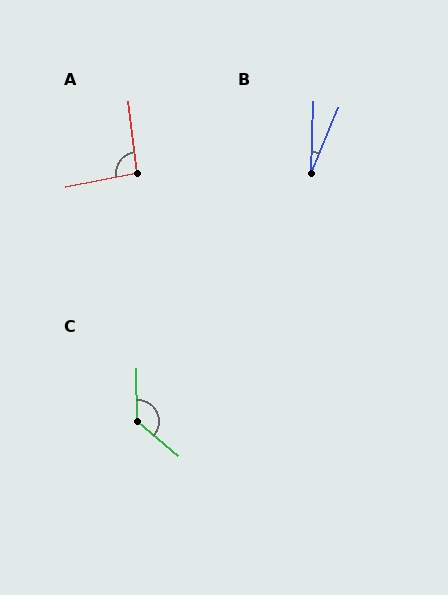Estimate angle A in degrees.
Approximately 94 degrees.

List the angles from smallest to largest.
B (21°), A (94°), C (131°).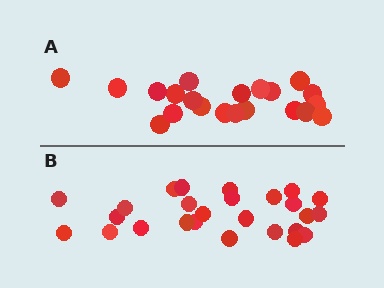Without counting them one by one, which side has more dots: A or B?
Region B (the bottom region) has more dots.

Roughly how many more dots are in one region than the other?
Region B has about 5 more dots than region A.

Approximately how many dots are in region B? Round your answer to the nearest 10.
About 30 dots. (The exact count is 26, which rounds to 30.)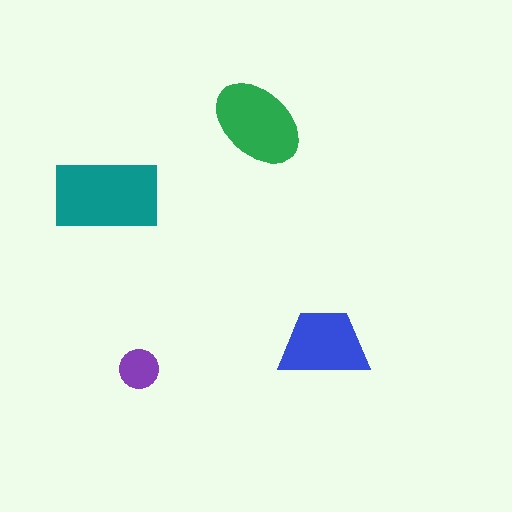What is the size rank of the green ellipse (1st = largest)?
2nd.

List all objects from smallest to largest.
The purple circle, the blue trapezoid, the green ellipse, the teal rectangle.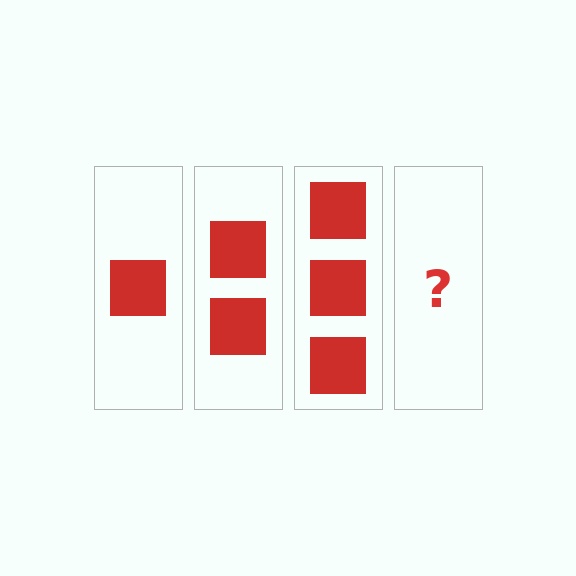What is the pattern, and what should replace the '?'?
The pattern is that each step adds one more square. The '?' should be 4 squares.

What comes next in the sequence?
The next element should be 4 squares.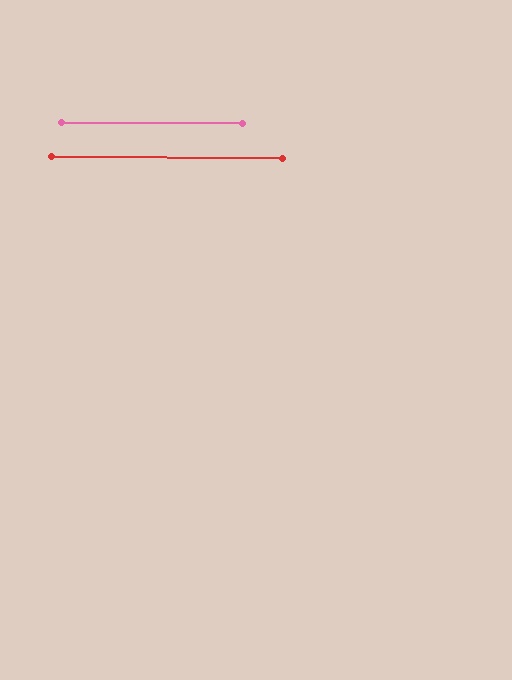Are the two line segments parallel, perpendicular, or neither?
Parallel — their directions differ by only 0.3°.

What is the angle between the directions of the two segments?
Approximately 0 degrees.